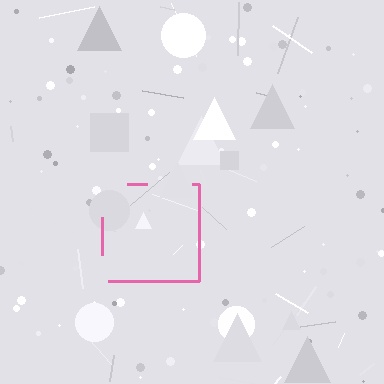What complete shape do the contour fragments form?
The contour fragments form a square.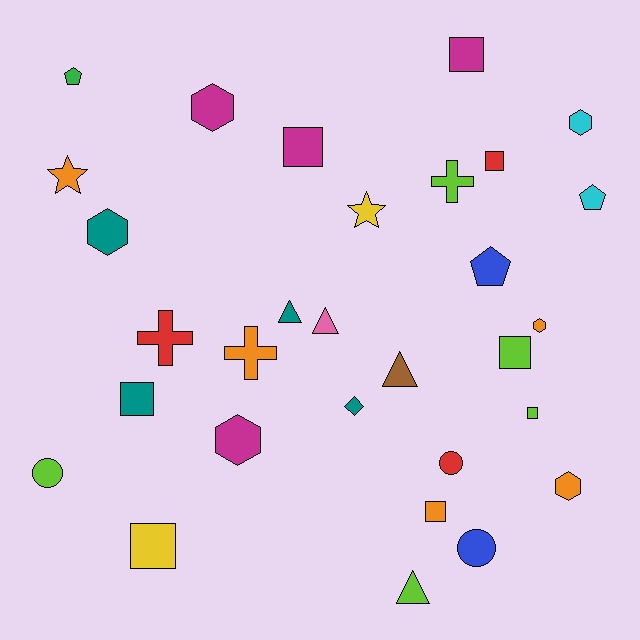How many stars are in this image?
There are 2 stars.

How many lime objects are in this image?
There are 5 lime objects.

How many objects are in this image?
There are 30 objects.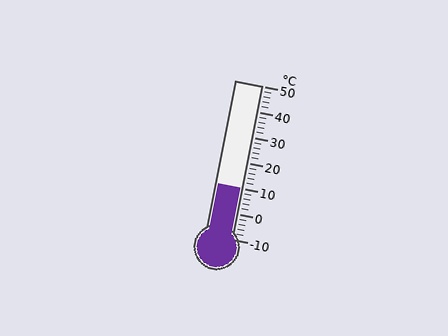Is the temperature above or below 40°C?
The temperature is below 40°C.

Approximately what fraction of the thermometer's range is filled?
The thermometer is filled to approximately 35% of its range.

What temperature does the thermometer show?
The thermometer shows approximately 10°C.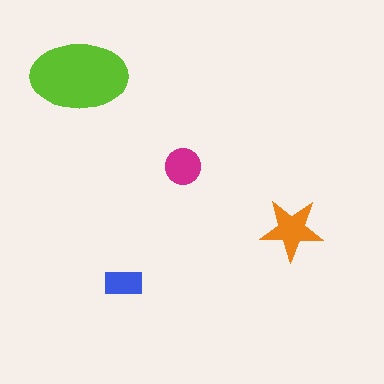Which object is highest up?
The lime ellipse is topmost.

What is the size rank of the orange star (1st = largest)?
2nd.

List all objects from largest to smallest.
The lime ellipse, the orange star, the magenta circle, the blue rectangle.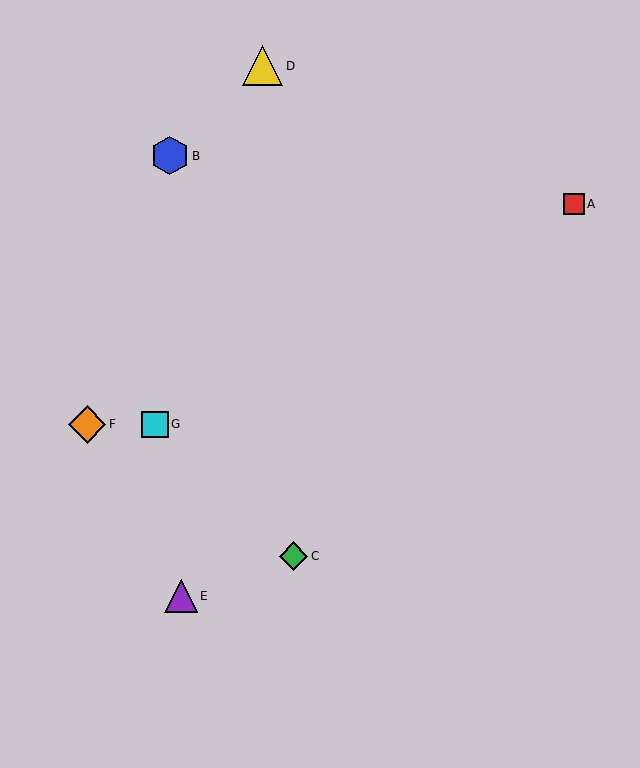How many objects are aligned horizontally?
2 objects (F, G) are aligned horizontally.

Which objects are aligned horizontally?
Objects F, G are aligned horizontally.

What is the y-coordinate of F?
Object F is at y≈424.